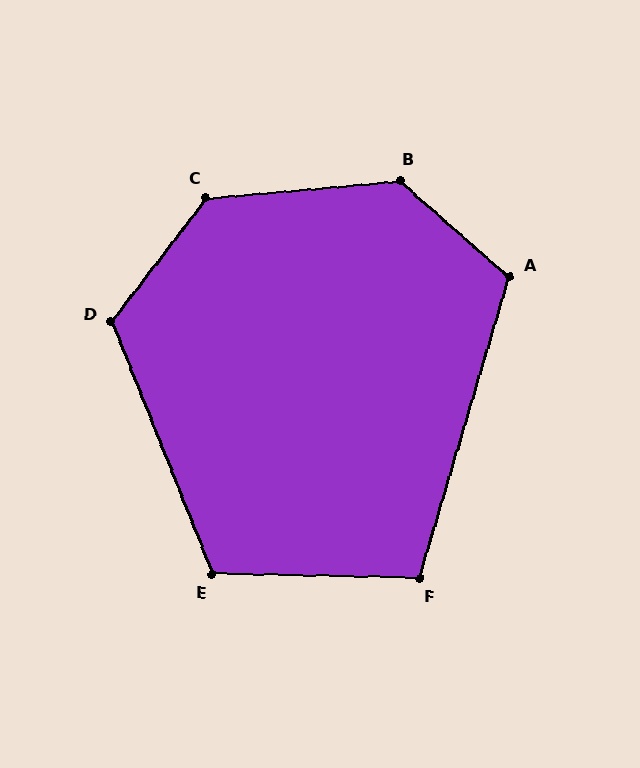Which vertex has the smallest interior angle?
F, at approximately 106 degrees.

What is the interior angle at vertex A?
Approximately 114 degrees (obtuse).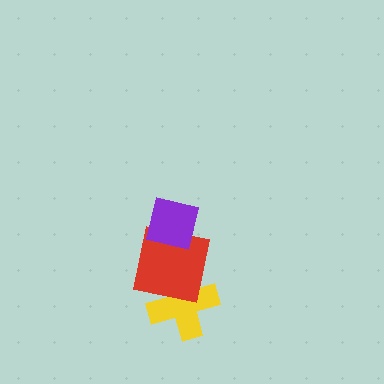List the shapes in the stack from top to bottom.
From top to bottom: the purple square, the red square, the yellow cross.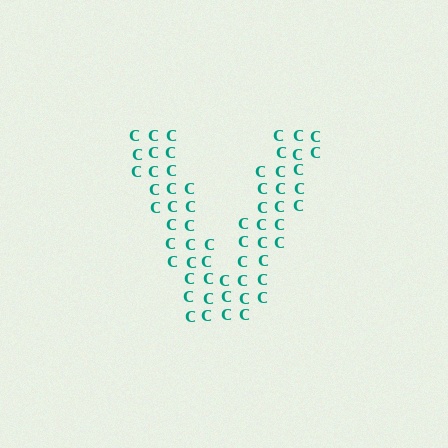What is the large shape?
The large shape is the letter V.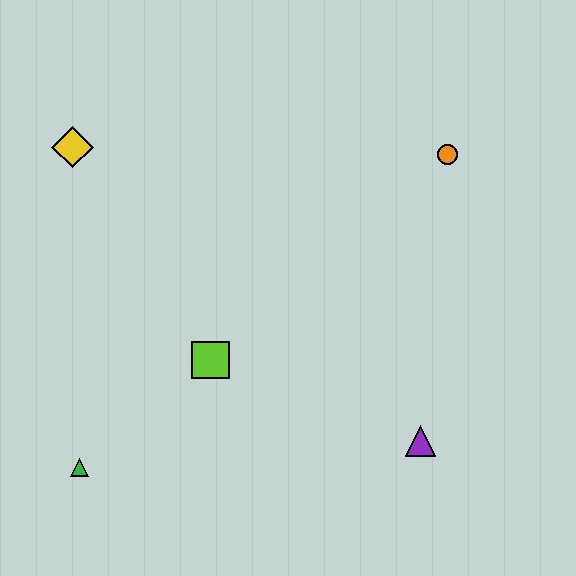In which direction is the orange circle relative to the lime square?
The orange circle is to the right of the lime square.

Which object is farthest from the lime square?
The orange circle is farthest from the lime square.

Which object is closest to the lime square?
The green triangle is closest to the lime square.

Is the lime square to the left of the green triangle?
No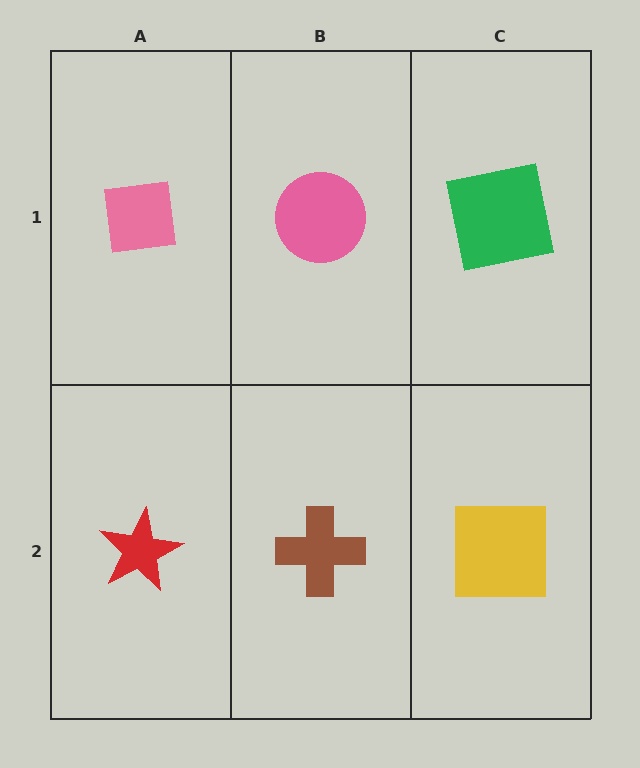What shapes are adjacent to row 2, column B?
A pink circle (row 1, column B), a red star (row 2, column A), a yellow square (row 2, column C).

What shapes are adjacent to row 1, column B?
A brown cross (row 2, column B), a pink square (row 1, column A), a green square (row 1, column C).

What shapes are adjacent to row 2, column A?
A pink square (row 1, column A), a brown cross (row 2, column B).